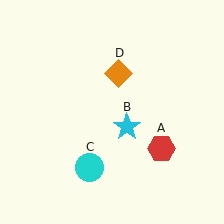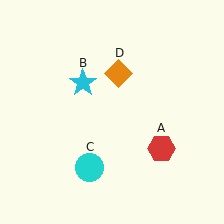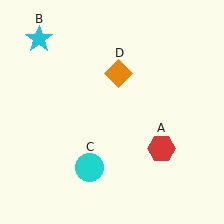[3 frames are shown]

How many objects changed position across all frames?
1 object changed position: cyan star (object B).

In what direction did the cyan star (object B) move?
The cyan star (object B) moved up and to the left.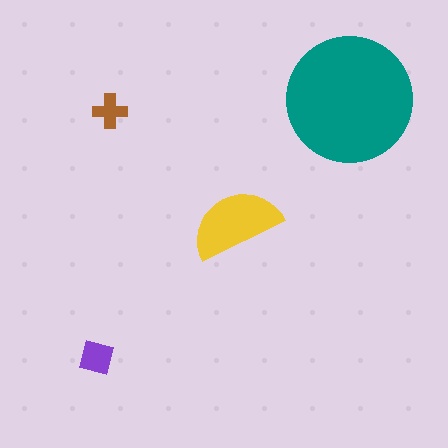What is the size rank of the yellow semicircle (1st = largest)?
2nd.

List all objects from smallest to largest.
The brown cross, the purple square, the yellow semicircle, the teal circle.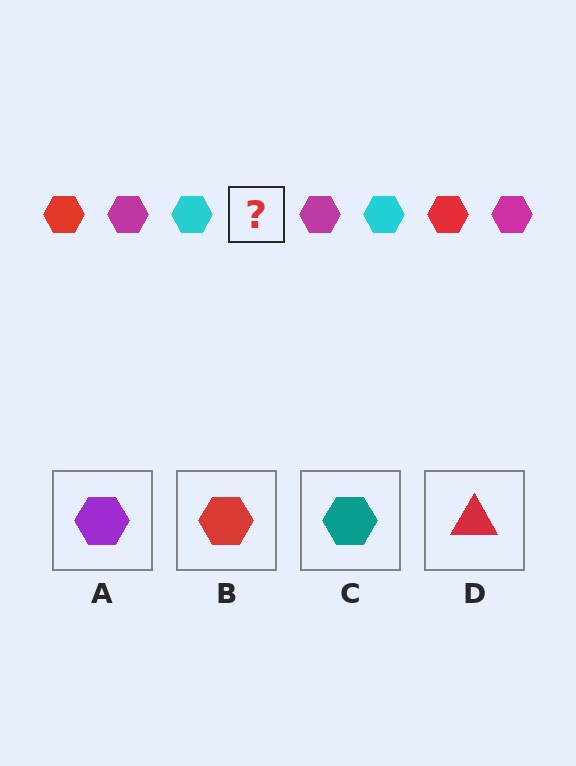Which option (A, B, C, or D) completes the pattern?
B.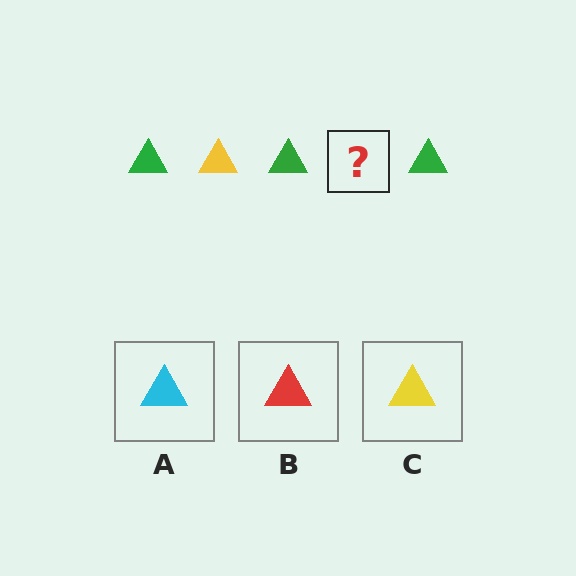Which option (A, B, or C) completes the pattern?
C.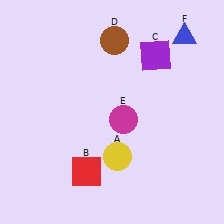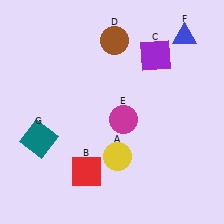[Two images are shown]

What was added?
A teal square (G) was added in Image 2.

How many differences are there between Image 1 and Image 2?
There is 1 difference between the two images.